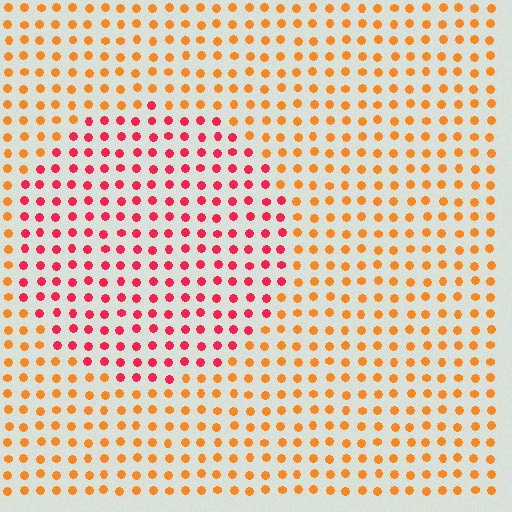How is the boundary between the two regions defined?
The boundary is defined purely by a slight shift in hue (about 41 degrees). Spacing, size, and orientation are identical on both sides.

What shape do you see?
I see a circle.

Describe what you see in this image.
The image is filled with small orange elements in a uniform arrangement. A circle-shaped region is visible where the elements are tinted to a slightly different hue, forming a subtle color boundary.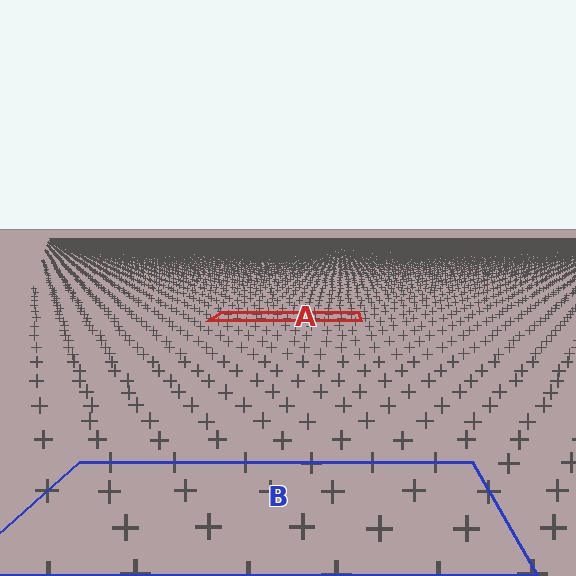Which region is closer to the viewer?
Region B is closer. The texture elements there are larger and more spread out.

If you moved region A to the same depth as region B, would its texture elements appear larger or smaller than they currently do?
They would appear larger. At a closer depth, the same texture elements are projected at a bigger on-screen size.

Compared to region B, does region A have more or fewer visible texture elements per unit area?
Region A has more texture elements per unit area — they are packed more densely because it is farther away.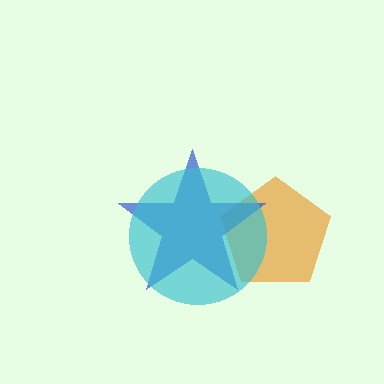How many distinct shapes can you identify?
There are 3 distinct shapes: an orange pentagon, a blue star, a cyan circle.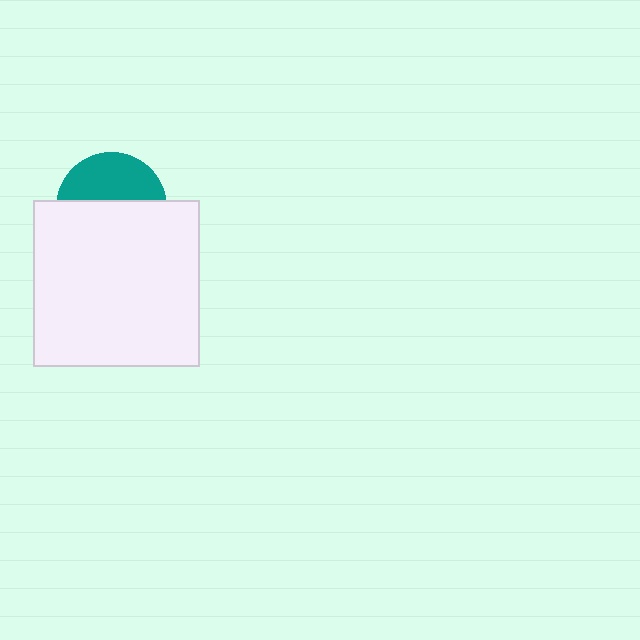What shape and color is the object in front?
The object in front is a white square.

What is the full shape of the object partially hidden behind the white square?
The partially hidden object is a teal circle.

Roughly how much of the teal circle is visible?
A small part of it is visible (roughly 41%).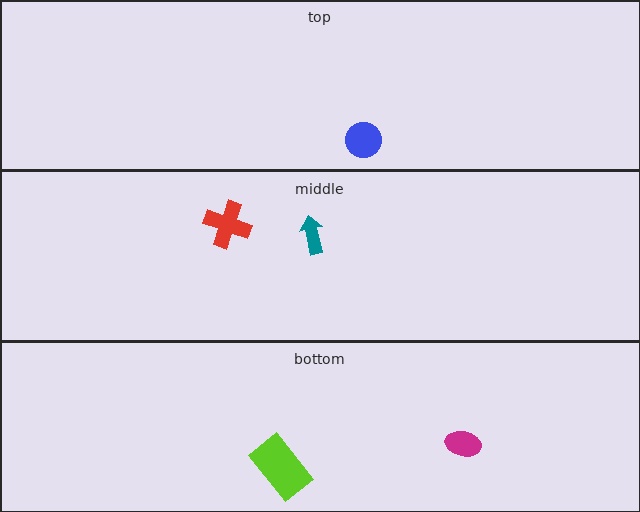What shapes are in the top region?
The blue circle.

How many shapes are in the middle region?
2.